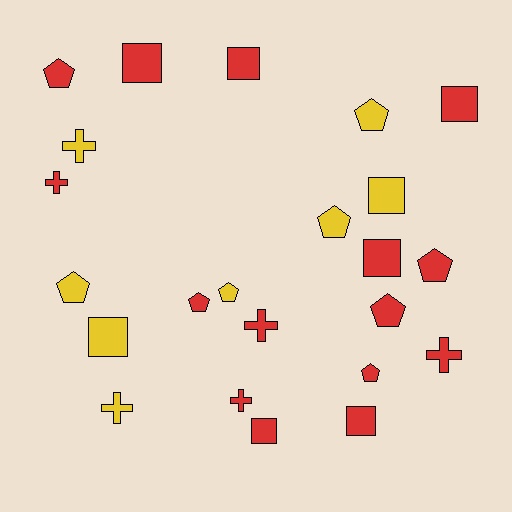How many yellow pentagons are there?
There are 4 yellow pentagons.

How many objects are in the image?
There are 23 objects.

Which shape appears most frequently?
Pentagon, with 9 objects.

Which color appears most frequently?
Red, with 15 objects.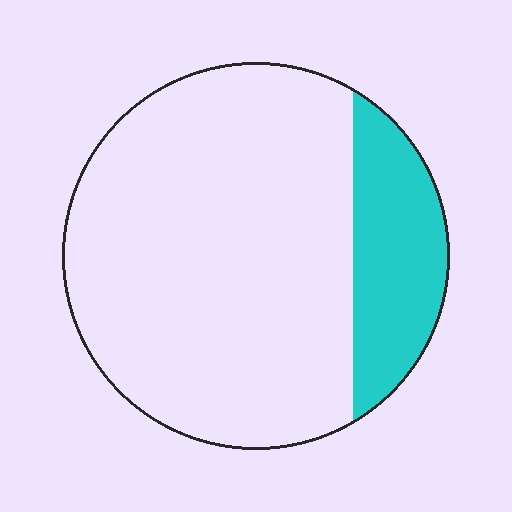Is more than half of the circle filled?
No.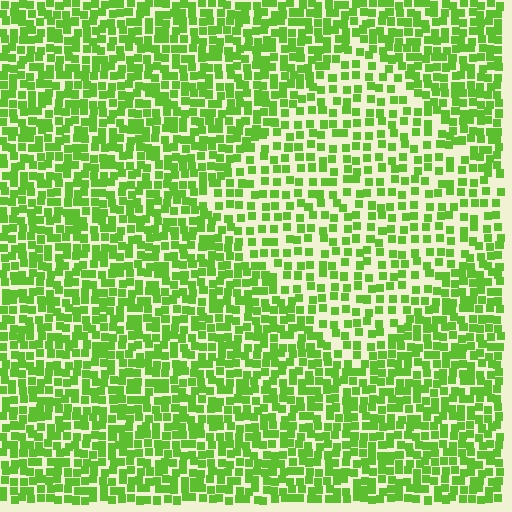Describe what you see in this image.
The image contains small lime elements arranged at two different densities. A diamond-shaped region is visible where the elements are less densely packed than the surrounding area.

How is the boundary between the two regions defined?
The boundary is defined by a change in element density (approximately 1.7x ratio). All elements are the same color, size, and shape.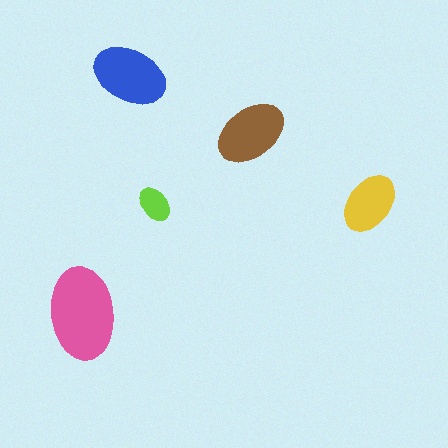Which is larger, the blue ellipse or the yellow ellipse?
The blue one.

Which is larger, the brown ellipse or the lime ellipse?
The brown one.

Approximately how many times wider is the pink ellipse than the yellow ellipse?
About 1.5 times wider.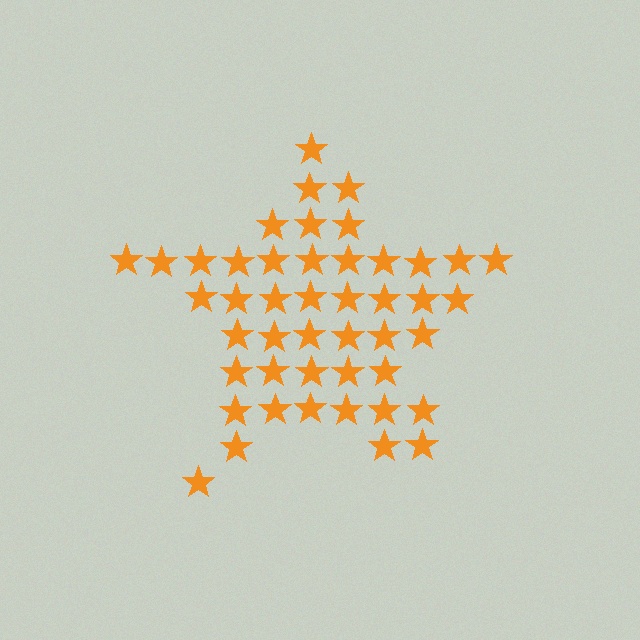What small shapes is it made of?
It is made of small stars.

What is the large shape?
The large shape is a star.